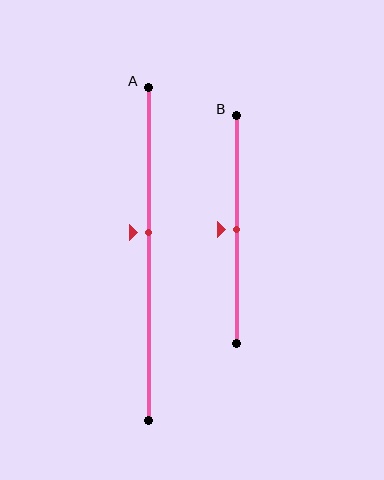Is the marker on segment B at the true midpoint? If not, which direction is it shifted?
Yes, the marker on segment B is at the true midpoint.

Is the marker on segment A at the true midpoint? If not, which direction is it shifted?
No, the marker on segment A is shifted upward by about 7% of the segment length.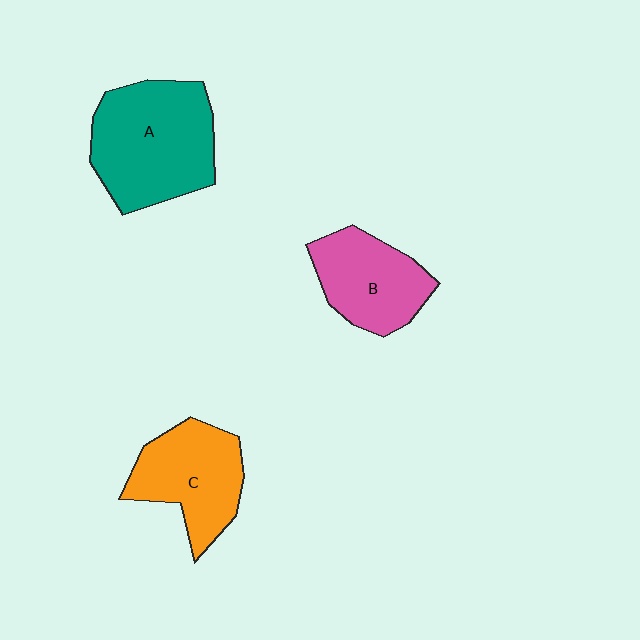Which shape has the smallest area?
Shape B (pink).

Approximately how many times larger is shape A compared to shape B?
Approximately 1.5 times.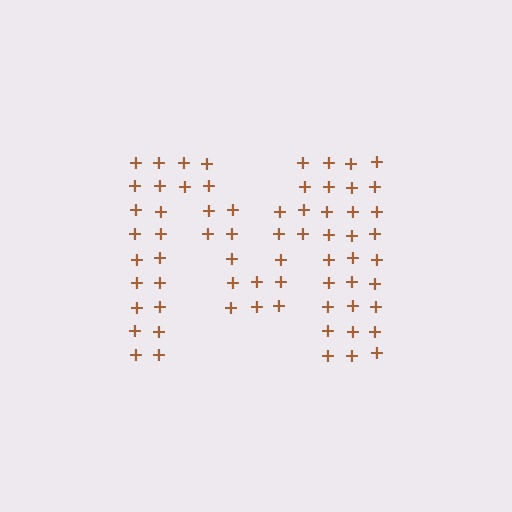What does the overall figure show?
The overall figure shows the letter M.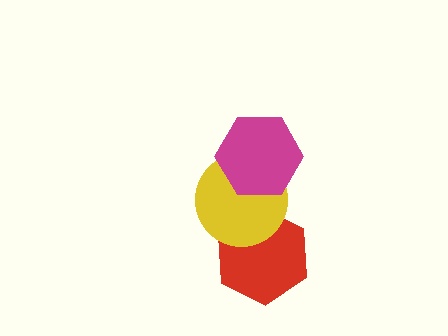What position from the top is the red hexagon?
The red hexagon is 3rd from the top.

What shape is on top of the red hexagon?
The yellow circle is on top of the red hexagon.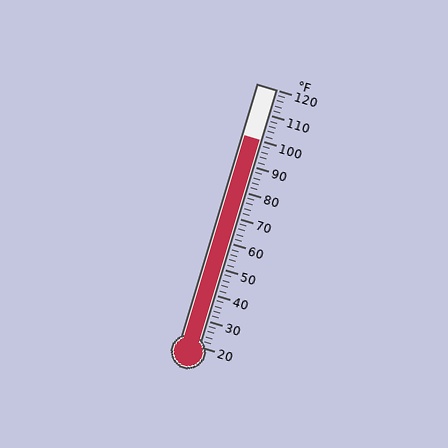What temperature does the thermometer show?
The thermometer shows approximately 100°F.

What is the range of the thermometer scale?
The thermometer scale ranges from 20°F to 120°F.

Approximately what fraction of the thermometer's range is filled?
The thermometer is filled to approximately 80% of its range.